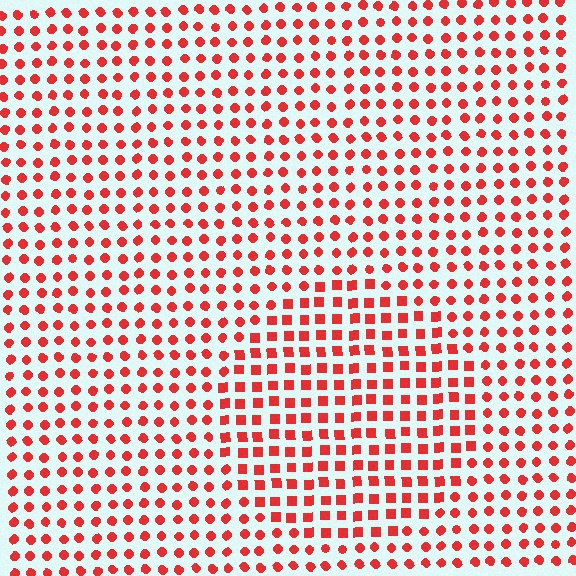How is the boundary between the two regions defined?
The boundary is defined by a change in element shape: squares inside vs. circles outside. All elements share the same color and spacing.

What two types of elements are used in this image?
The image uses squares inside the circle region and circles outside it.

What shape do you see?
I see a circle.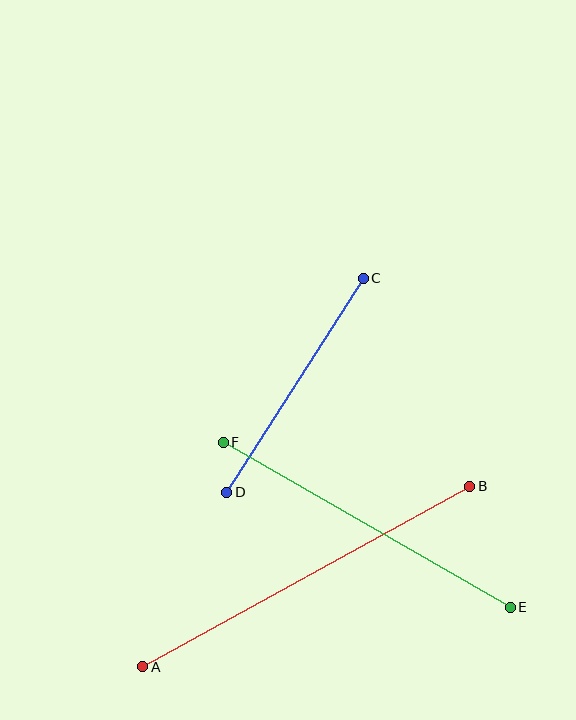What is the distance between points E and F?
The distance is approximately 331 pixels.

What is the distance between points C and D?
The distance is approximately 254 pixels.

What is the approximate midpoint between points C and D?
The midpoint is at approximately (295, 385) pixels.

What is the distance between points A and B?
The distance is approximately 373 pixels.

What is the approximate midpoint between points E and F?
The midpoint is at approximately (367, 525) pixels.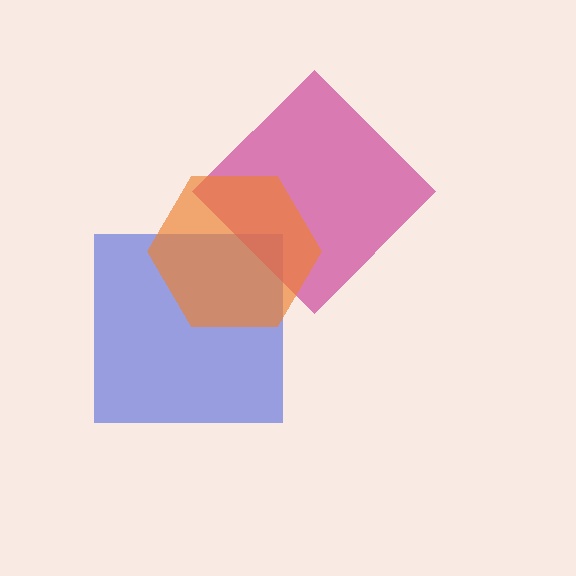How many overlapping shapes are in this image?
There are 3 overlapping shapes in the image.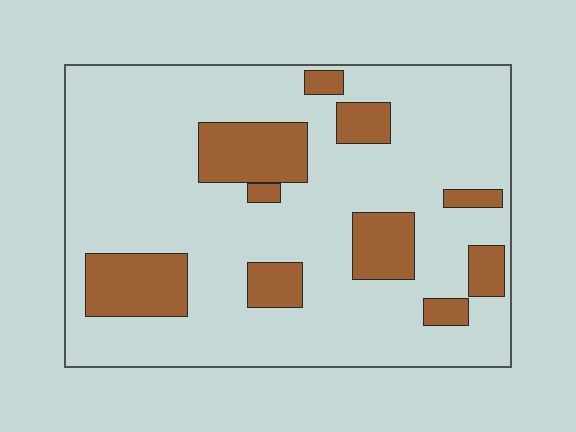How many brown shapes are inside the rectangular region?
10.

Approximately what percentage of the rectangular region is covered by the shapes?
Approximately 20%.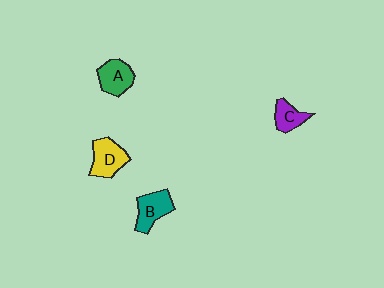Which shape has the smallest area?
Shape C (purple).